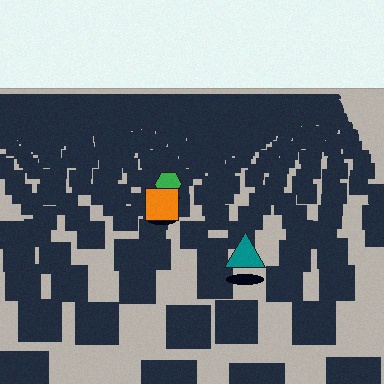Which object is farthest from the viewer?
The green hexagon is farthest from the viewer. It appears smaller and the ground texture around it is denser.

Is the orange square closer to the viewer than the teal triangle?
No. The teal triangle is closer — you can tell from the texture gradient: the ground texture is coarser near it.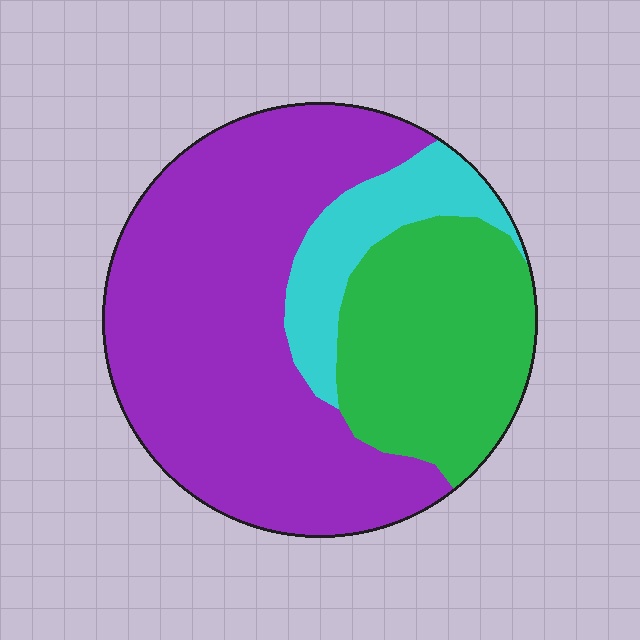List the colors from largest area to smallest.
From largest to smallest: purple, green, cyan.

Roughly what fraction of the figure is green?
Green covers about 30% of the figure.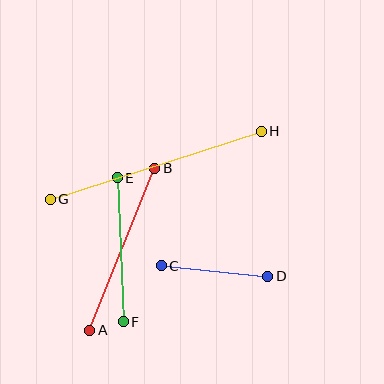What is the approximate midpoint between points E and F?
The midpoint is at approximately (120, 250) pixels.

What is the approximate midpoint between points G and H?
The midpoint is at approximately (156, 165) pixels.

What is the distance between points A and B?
The distance is approximately 175 pixels.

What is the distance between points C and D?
The distance is approximately 107 pixels.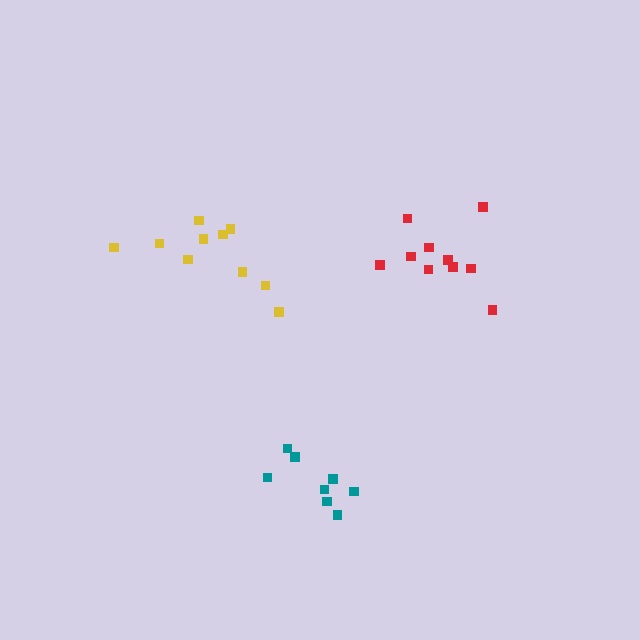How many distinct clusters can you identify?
There are 3 distinct clusters.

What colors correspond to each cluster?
The clusters are colored: yellow, teal, red.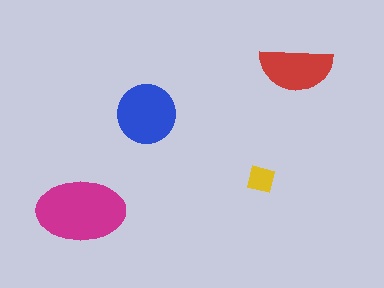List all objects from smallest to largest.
The yellow square, the red semicircle, the blue circle, the magenta ellipse.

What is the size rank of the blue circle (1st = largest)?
2nd.